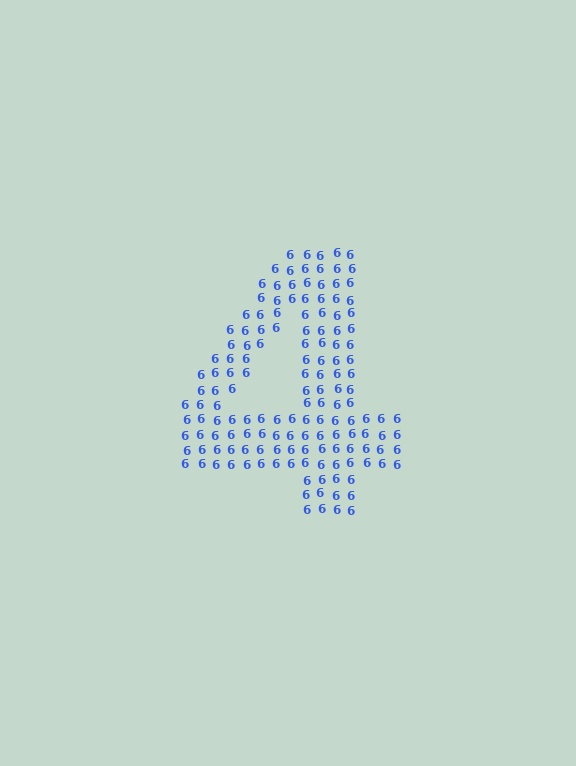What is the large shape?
The large shape is the digit 4.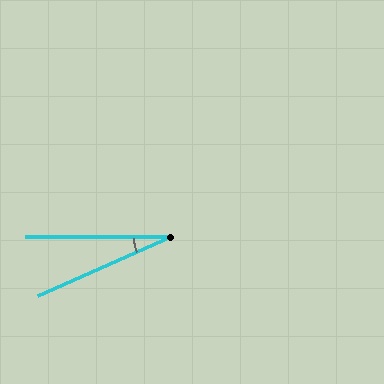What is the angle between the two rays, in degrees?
Approximately 24 degrees.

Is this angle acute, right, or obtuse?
It is acute.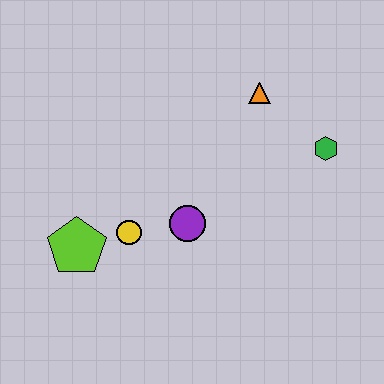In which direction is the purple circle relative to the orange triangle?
The purple circle is below the orange triangle.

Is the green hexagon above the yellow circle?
Yes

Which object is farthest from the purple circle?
The green hexagon is farthest from the purple circle.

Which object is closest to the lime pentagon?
The yellow circle is closest to the lime pentagon.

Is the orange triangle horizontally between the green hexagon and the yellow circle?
Yes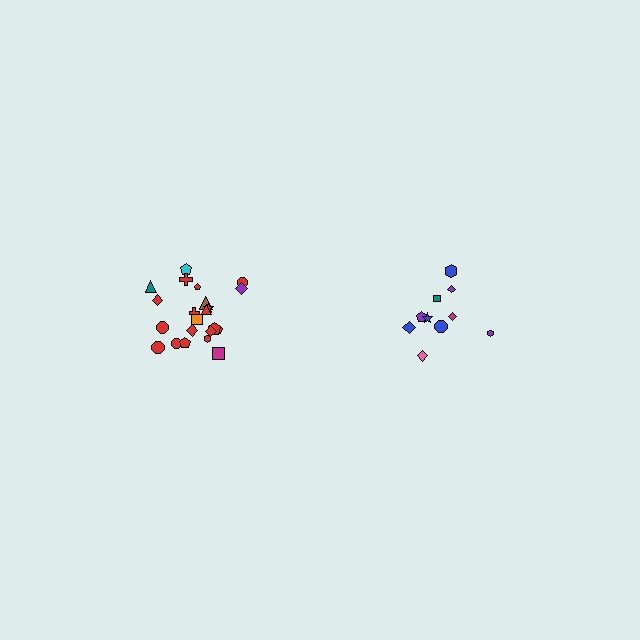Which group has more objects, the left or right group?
The left group.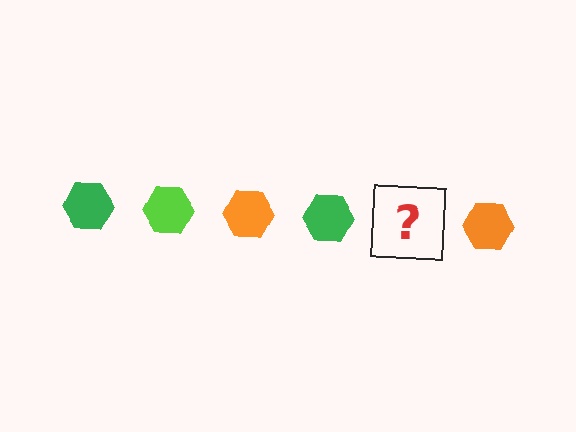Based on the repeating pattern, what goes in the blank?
The blank should be a lime hexagon.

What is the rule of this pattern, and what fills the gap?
The rule is that the pattern cycles through green, lime, orange hexagons. The gap should be filled with a lime hexagon.